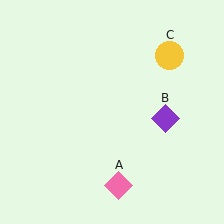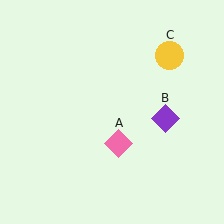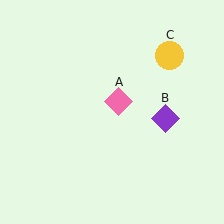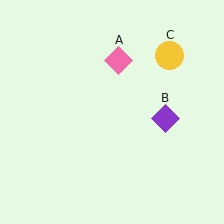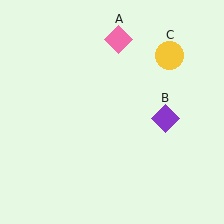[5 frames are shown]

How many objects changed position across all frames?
1 object changed position: pink diamond (object A).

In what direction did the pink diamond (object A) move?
The pink diamond (object A) moved up.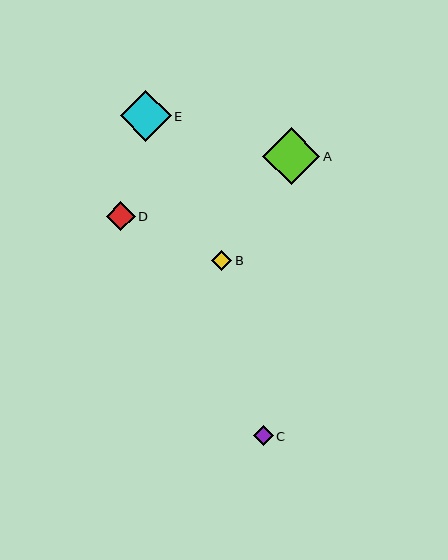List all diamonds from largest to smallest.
From largest to smallest: A, E, D, B, C.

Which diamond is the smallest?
Diamond C is the smallest with a size of approximately 20 pixels.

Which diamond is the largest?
Diamond A is the largest with a size of approximately 57 pixels.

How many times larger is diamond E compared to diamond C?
Diamond E is approximately 2.5 times the size of diamond C.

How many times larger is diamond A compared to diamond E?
Diamond A is approximately 1.1 times the size of diamond E.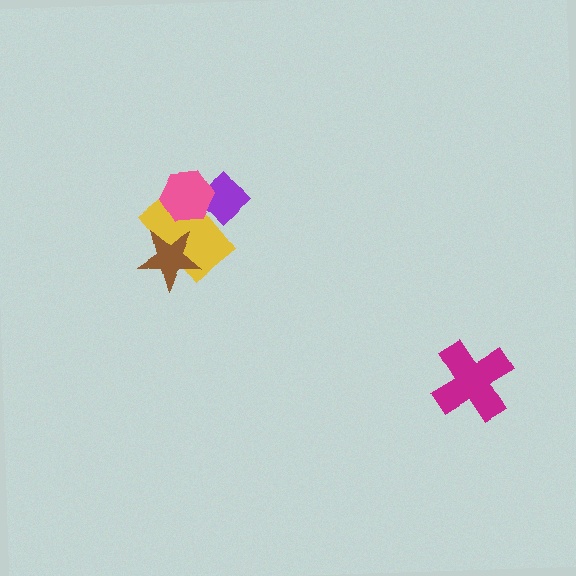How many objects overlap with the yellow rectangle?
3 objects overlap with the yellow rectangle.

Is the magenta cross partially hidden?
No, no other shape covers it.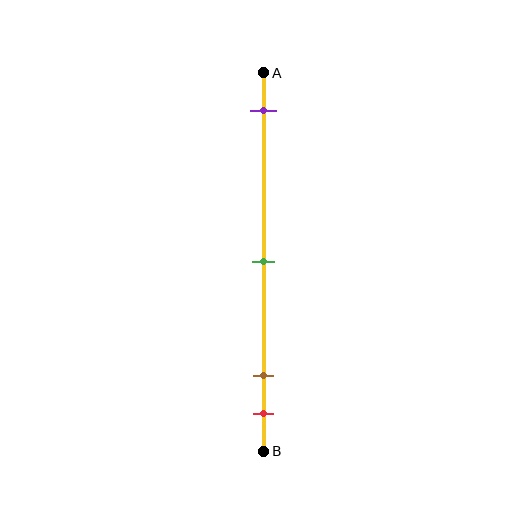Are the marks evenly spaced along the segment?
No, the marks are not evenly spaced.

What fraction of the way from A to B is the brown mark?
The brown mark is approximately 80% (0.8) of the way from A to B.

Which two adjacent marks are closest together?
The brown and red marks are the closest adjacent pair.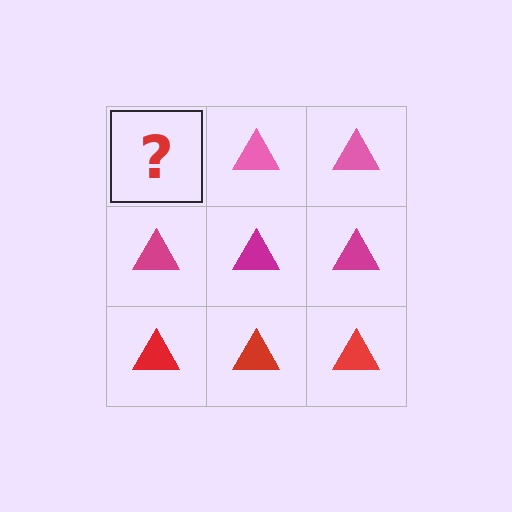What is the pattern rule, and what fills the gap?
The rule is that each row has a consistent color. The gap should be filled with a pink triangle.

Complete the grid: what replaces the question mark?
The question mark should be replaced with a pink triangle.